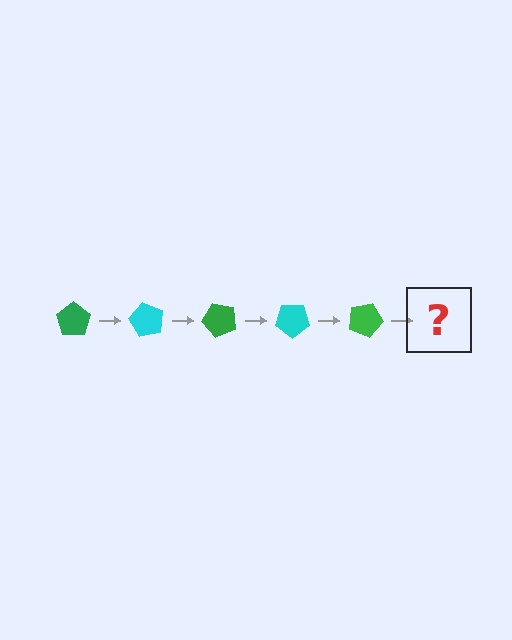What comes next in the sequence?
The next element should be a cyan pentagon, rotated 300 degrees from the start.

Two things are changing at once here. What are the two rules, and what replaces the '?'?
The two rules are that it rotates 60 degrees each step and the color cycles through green and cyan. The '?' should be a cyan pentagon, rotated 300 degrees from the start.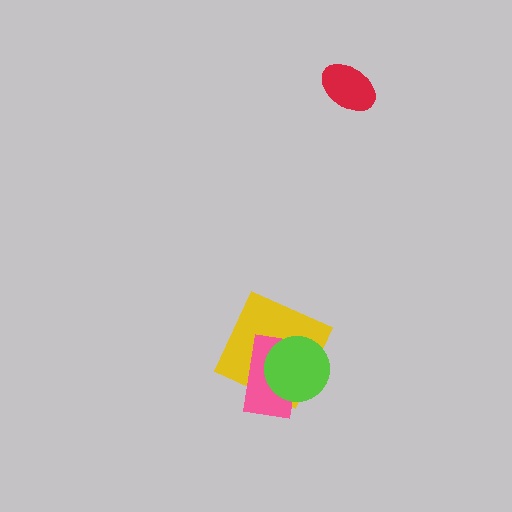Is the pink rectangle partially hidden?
Yes, it is partially covered by another shape.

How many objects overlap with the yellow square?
2 objects overlap with the yellow square.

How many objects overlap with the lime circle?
2 objects overlap with the lime circle.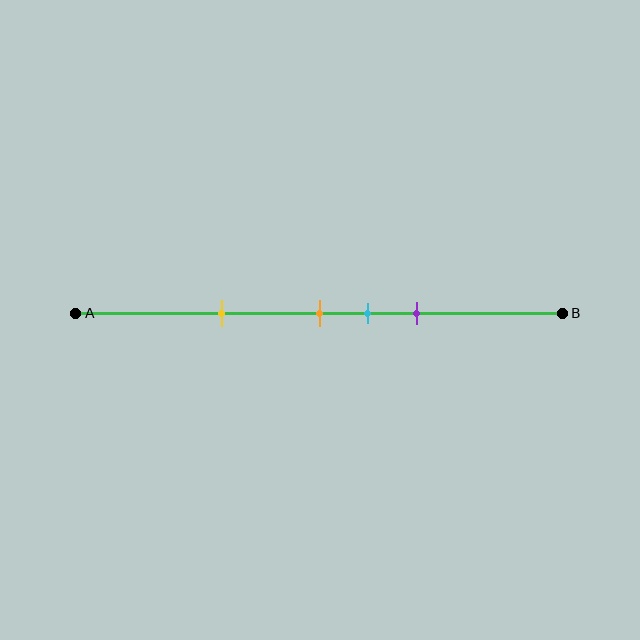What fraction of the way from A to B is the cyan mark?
The cyan mark is approximately 60% (0.6) of the way from A to B.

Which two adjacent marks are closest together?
The orange and cyan marks are the closest adjacent pair.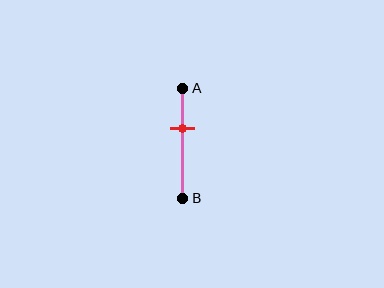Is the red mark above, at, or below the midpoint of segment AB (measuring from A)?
The red mark is above the midpoint of segment AB.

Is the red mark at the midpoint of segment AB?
No, the mark is at about 35% from A, not at the 50% midpoint.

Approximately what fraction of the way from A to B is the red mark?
The red mark is approximately 35% of the way from A to B.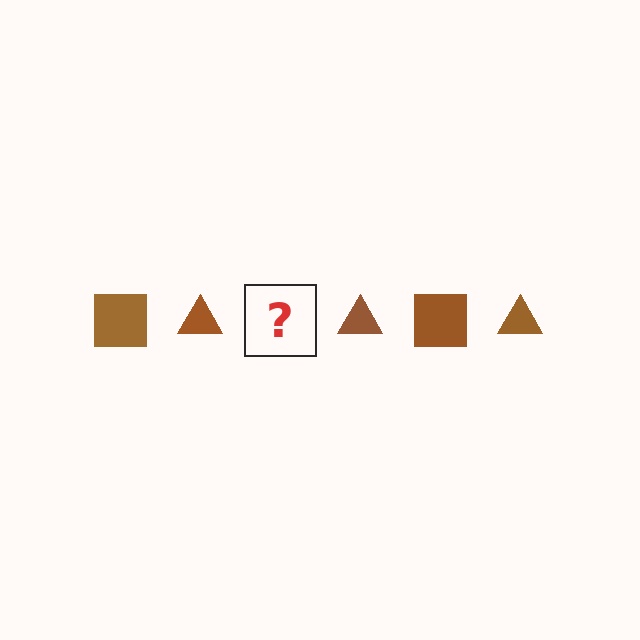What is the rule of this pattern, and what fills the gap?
The rule is that the pattern cycles through square, triangle shapes in brown. The gap should be filled with a brown square.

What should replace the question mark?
The question mark should be replaced with a brown square.